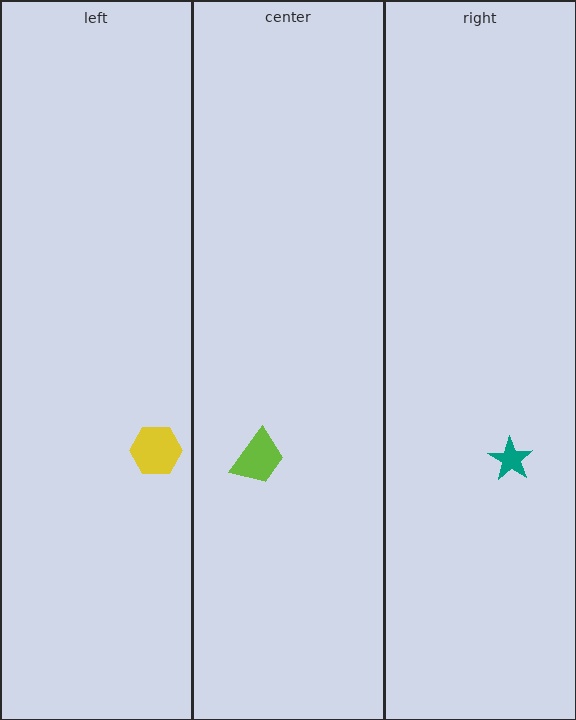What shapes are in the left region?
The yellow hexagon.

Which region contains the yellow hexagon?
The left region.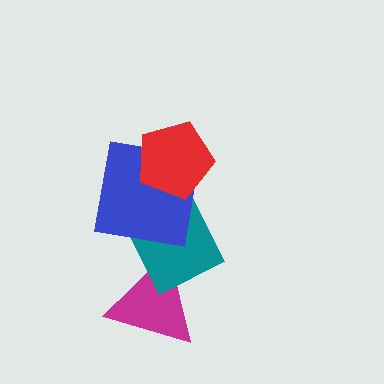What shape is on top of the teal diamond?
The blue square is on top of the teal diamond.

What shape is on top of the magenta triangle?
The teal diamond is on top of the magenta triangle.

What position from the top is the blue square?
The blue square is 2nd from the top.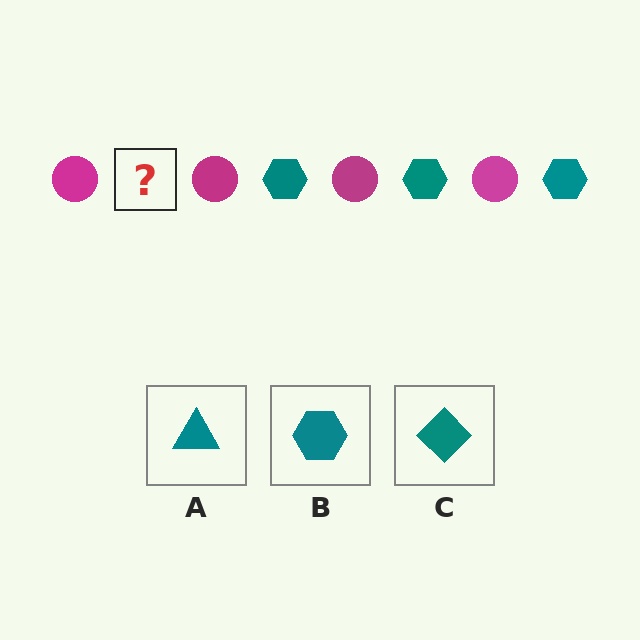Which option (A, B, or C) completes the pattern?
B.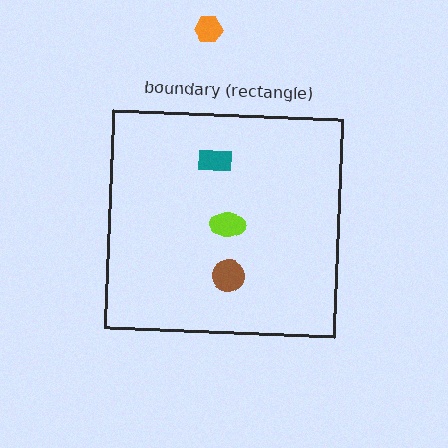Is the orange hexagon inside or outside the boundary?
Outside.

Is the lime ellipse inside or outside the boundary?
Inside.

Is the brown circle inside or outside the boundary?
Inside.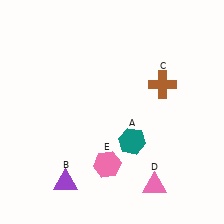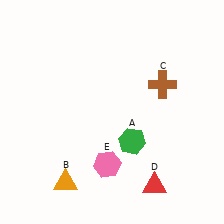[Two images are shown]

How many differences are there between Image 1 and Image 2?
There are 3 differences between the two images.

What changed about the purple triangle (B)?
In Image 1, B is purple. In Image 2, it changed to orange.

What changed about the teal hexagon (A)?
In Image 1, A is teal. In Image 2, it changed to green.